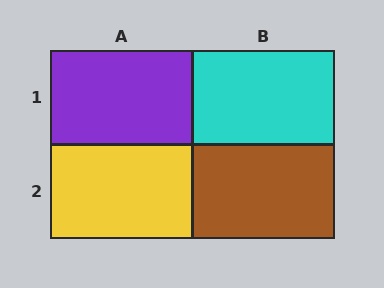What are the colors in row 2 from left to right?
Yellow, brown.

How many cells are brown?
1 cell is brown.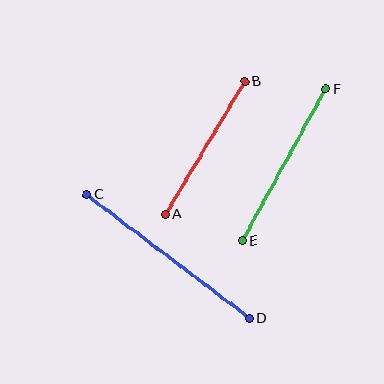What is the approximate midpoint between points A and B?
The midpoint is at approximately (205, 148) pixels.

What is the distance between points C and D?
The distance is approximately 204 pixels.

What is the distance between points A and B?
The distance is approximately 155 pixels.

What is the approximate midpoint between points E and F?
The midpoint is at approximately (284, 165) pixels.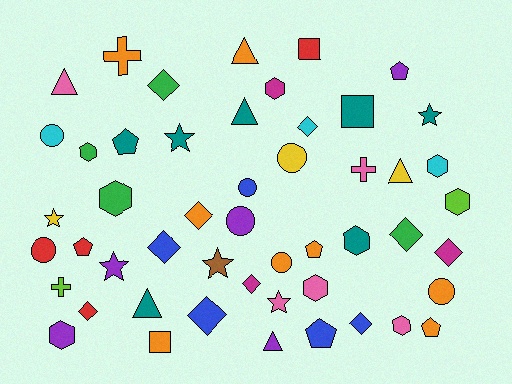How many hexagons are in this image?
There are 9 hexagons.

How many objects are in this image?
There are 50 objects.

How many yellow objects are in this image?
There are 3 yellow objects.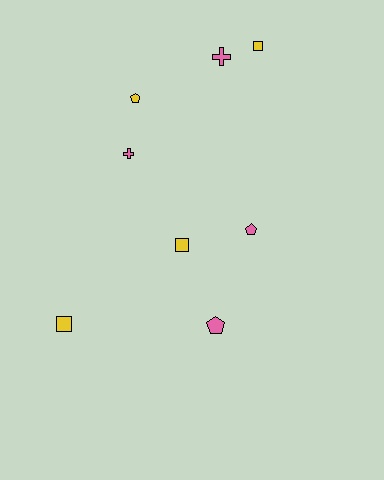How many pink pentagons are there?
There are 2 pink pentagons.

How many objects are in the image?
There are 8 objects.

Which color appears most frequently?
Yellow, with 4 objects.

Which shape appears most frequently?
Square, with 3 objects.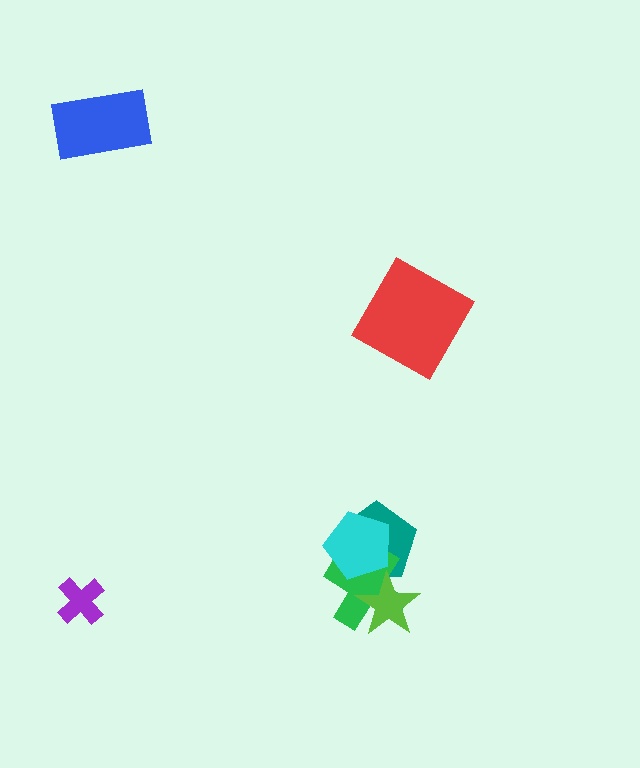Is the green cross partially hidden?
Yes, it is partially covered by another shape.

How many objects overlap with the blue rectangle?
0 objects overlap with the blue rectangle.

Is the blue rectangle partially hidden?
No, no other shape covers it.